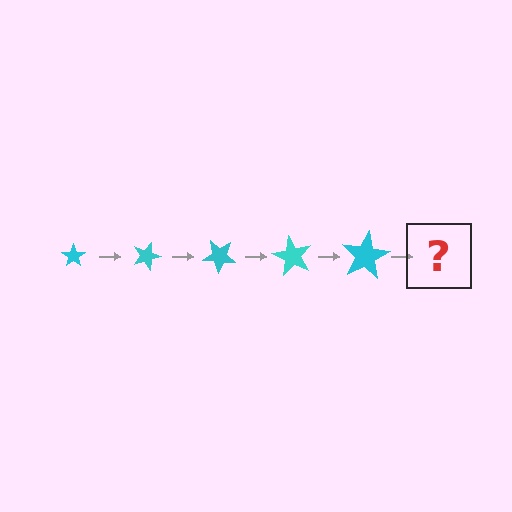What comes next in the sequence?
The next element should be a star, larger than the previous one and rotated 100 degrees from the start.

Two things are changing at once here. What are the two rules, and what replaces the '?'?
The two rules are that the star grows larger each step and it rotates 20 degrees each step. The '?' should be a star, larger than the previous one and rotated 100 degrees from the start.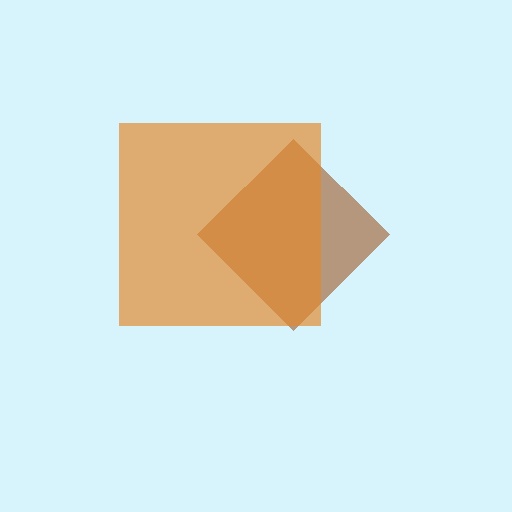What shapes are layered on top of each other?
The layered shapes are: a brown diamond, an orange square.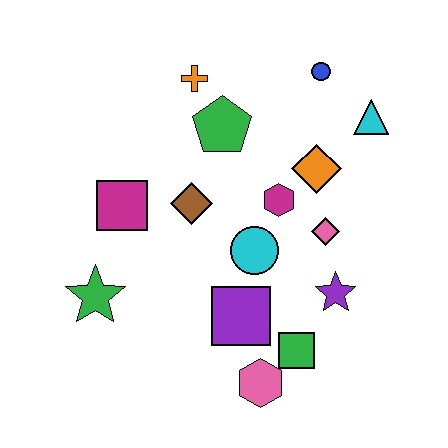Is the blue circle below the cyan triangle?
No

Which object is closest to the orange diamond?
The magenta hexagon is closest to the orange diamond.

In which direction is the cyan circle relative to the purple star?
The cyan circle is to the left of the purple star.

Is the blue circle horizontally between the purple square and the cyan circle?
No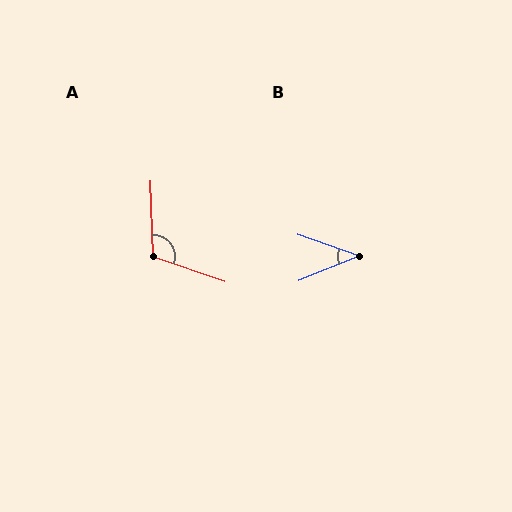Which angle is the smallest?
B, at approximately 42 degrees.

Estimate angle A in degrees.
Approximately 111 degrees.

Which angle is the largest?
A, at approximately 111 degrees.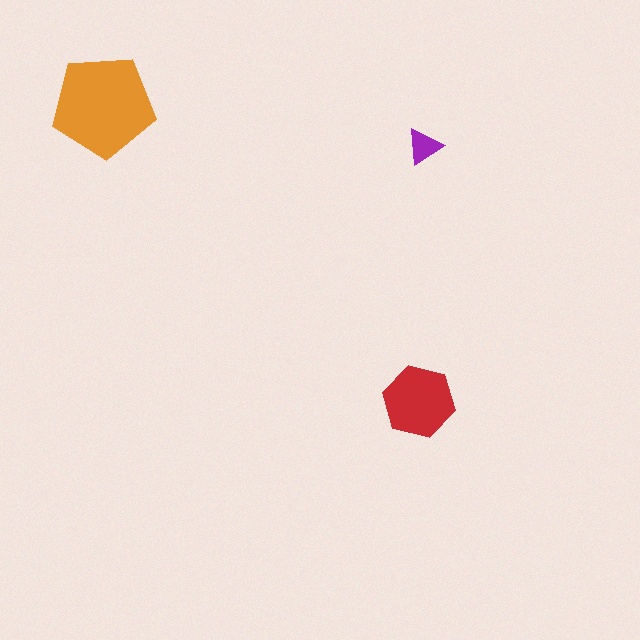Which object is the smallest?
The purple triangle.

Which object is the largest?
The orange pentagon.